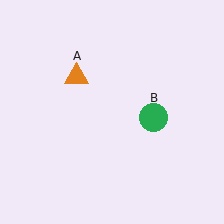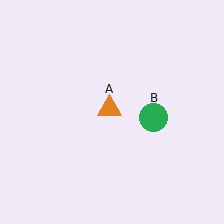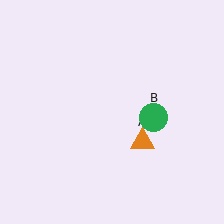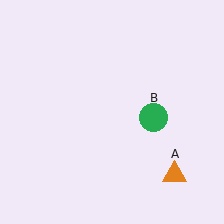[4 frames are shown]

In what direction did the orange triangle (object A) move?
The orange triangle (object A) moved down and to the right.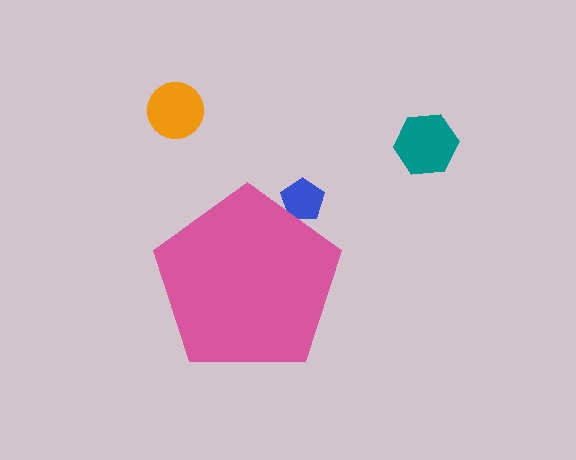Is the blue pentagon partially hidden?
Yes, the blue pentagon is partially hidden behind the pink pentagon.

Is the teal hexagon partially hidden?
No, the teal hexagon is fully visible.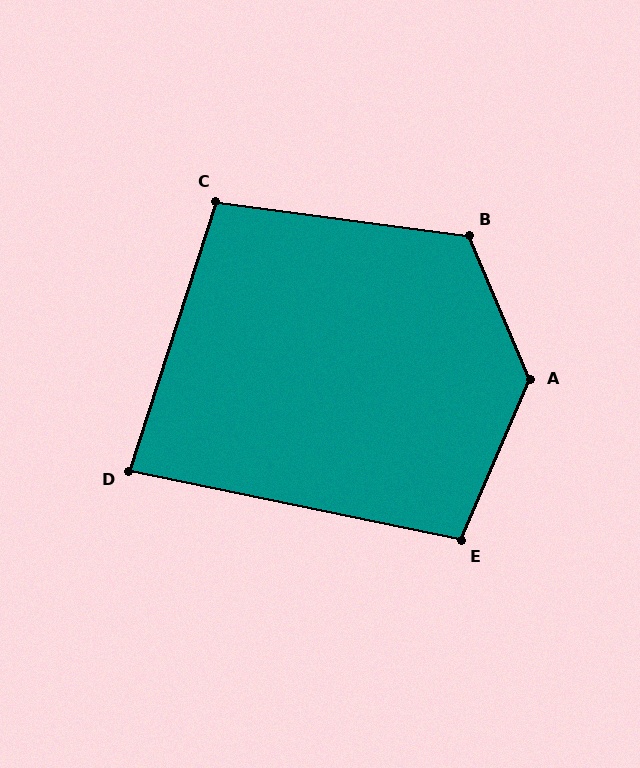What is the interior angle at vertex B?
Approximately 121 degrees (obtuse).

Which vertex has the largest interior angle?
A, at approximately 134 degrees.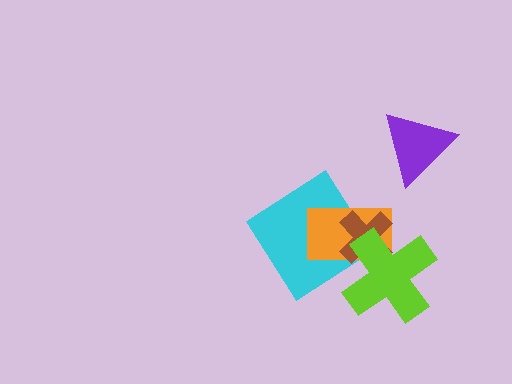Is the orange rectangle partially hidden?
Yes, it is partially covered by another shape.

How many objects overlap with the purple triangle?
0 objects overlap with the purple triangle.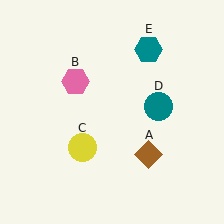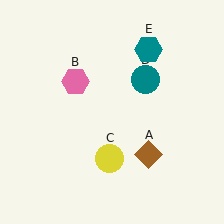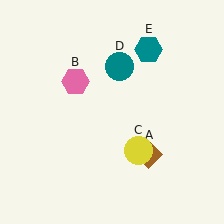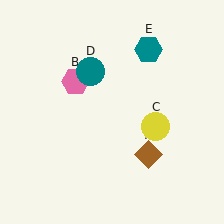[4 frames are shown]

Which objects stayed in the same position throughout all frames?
Brown diamond (object A) and pink hexagon (object B) and teal hexagon (object E) remained stationary.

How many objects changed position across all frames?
2 objects changed position: yellow circle (object C), teal circle (object D).